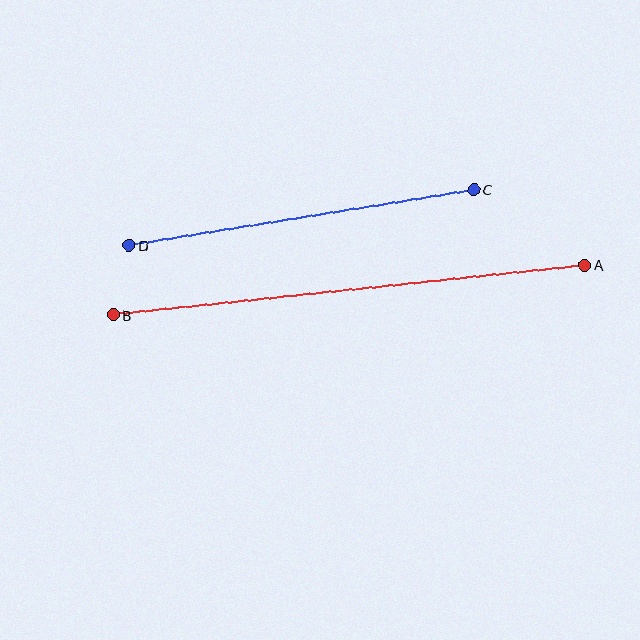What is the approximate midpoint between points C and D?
The midpoint is at approximately (301, 217) pixels.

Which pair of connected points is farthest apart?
Points A and B are farthest apart.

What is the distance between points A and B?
The distance is approximately 474 pixels.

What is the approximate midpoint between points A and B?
The midpoint is at approximately (349, 290) pixels.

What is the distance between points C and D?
The distance is approximately 349 pixels.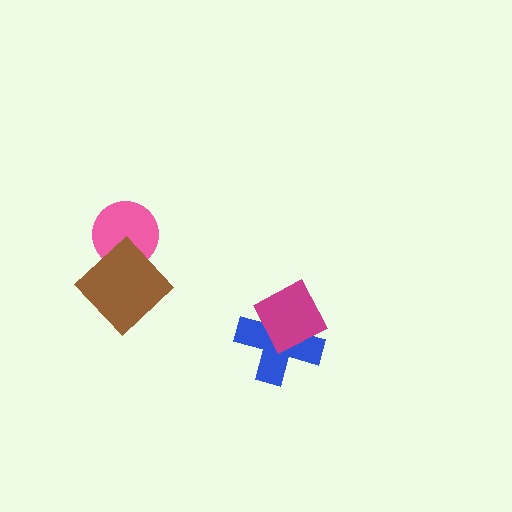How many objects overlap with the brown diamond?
1 object overlaps with the brown diamond.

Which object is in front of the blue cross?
The magenta square is in front of the blue cross.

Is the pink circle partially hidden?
Yes, it is partially covered by another shape.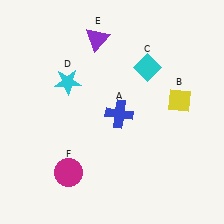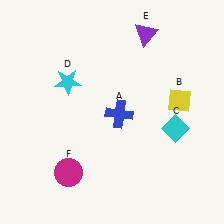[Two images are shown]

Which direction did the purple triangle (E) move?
The purple triangle (E) moved right.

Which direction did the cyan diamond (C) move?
The cyan diamond (C) moved down.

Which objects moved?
The objects that moved are: the cyan diamond (C), the purple triangle (E).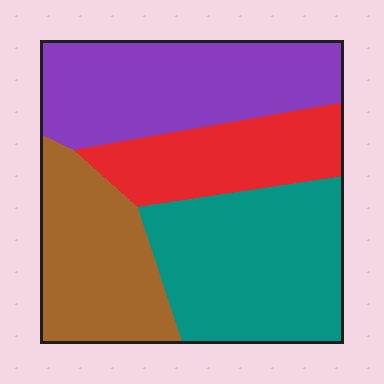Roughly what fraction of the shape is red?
Red covers about 20% of the shape.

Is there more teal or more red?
Teal.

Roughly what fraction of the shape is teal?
Teal takes up between a sixth and a third of the shape.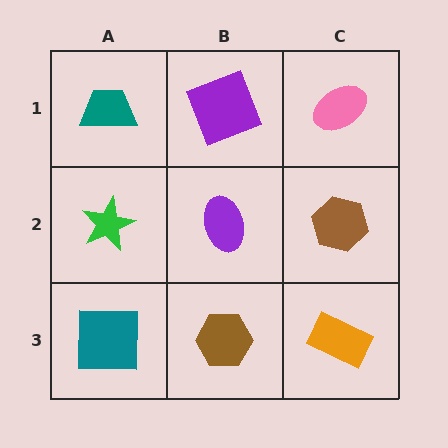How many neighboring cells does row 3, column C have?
2.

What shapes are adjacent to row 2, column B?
A purple square (row 1, column B), a brown hexagon (row 3, column B), a green star (row 2, column A), a brown hexagon (row 2, column C).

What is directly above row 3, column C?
A brown hexagon.